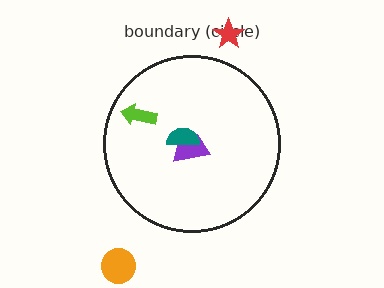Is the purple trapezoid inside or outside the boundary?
Inside.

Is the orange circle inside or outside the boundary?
Outside.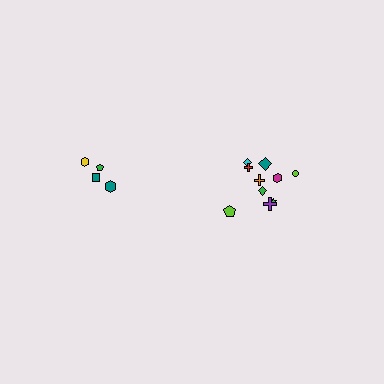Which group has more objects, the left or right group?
The right group.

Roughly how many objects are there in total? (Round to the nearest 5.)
Roughly 15 objects in total.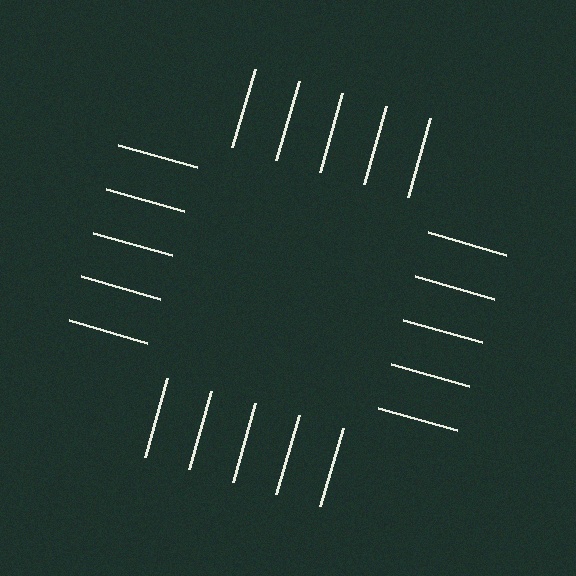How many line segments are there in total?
20 — 5 along each of the 4 edges.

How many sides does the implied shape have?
4 sides — the line-ends trace a square.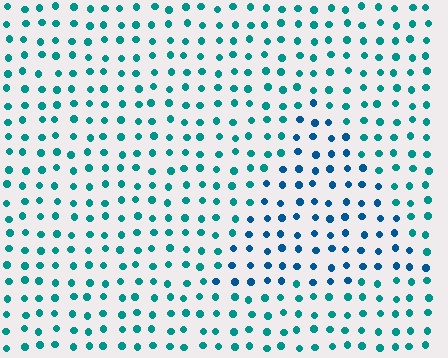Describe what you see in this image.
The image is filled with small teal elements in a uniform arrangement. A triangle-shaped region is visible where the elements are tinted to a slightly different hue, forming a subtle color boundary.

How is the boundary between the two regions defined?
The boundary is defined purely by a slight shift in hue (about 30 degrees). Spacing, size, and orientation are identical on both sides.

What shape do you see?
I see a triangle.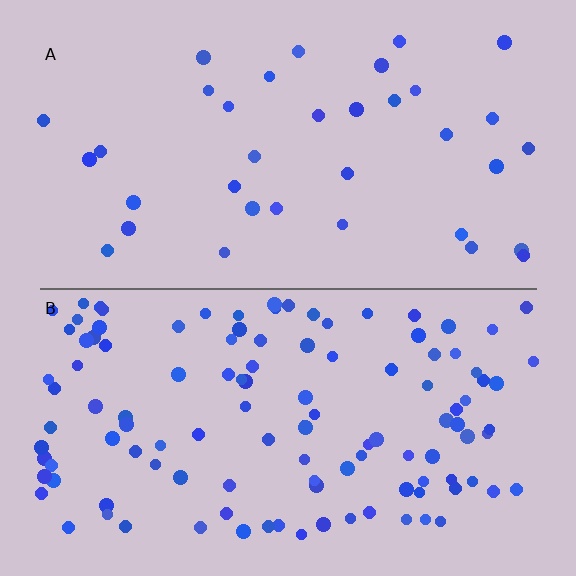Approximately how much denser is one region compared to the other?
Approximately 3.3× — region B over region A.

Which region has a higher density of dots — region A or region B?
B (the bottom).